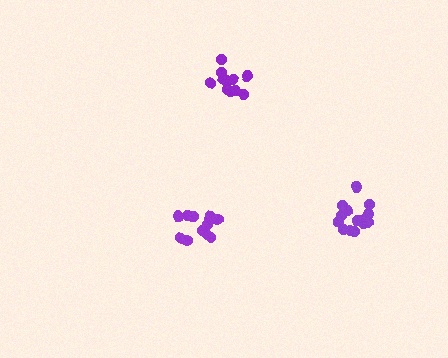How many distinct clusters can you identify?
There are 3 distinct clusters.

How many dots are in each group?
Group 1: 15 dots, Group 2: 11 dots, Group 3: 12 dots (38 total).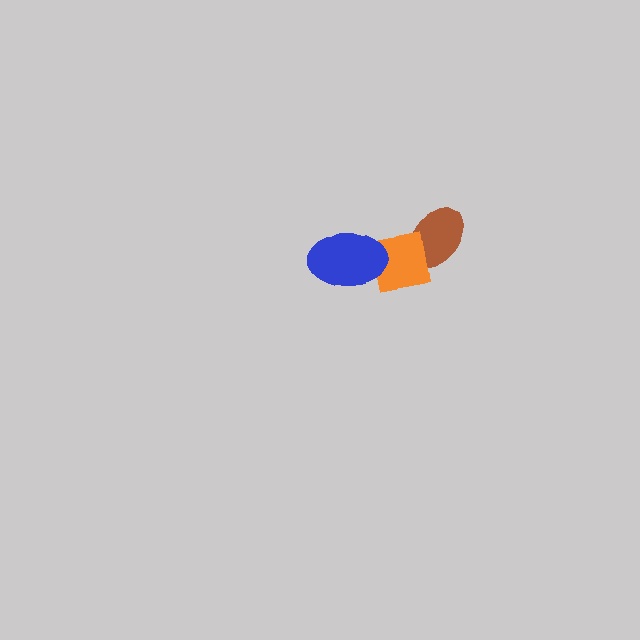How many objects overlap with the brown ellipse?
1 object overlaps with the brown ellipse.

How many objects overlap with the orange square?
2 objects overlap with the orange square.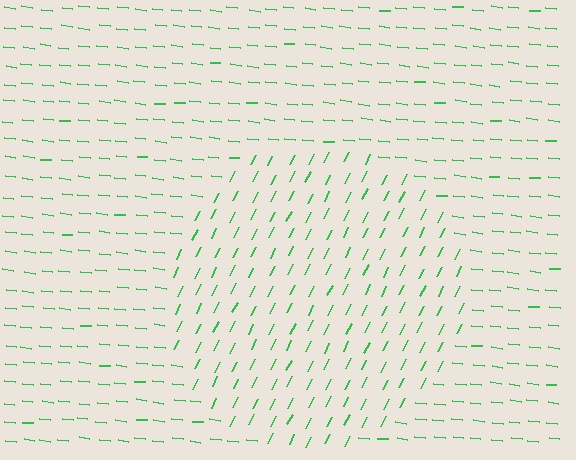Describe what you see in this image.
The image is filled with small green line segments. A circle region in the image has lines oriented differently from the surrounding lines, creating a visible texture boundary.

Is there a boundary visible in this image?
Yes, there is a texture boundary formed by a change in line orientation.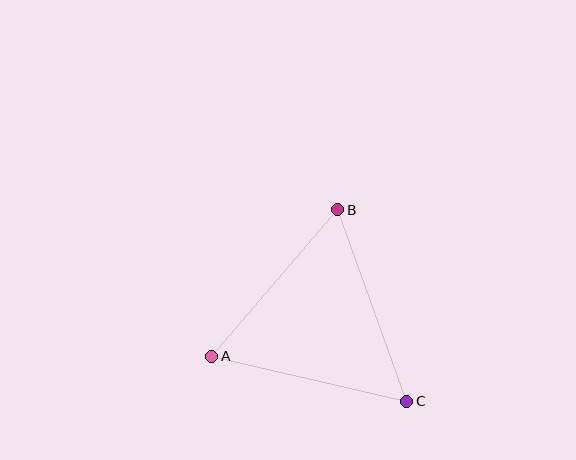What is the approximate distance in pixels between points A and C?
The distance between A and C is approximately 200 pixels.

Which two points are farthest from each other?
Points B and C are farthest from each other.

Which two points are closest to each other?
Points A and B are closest to each other.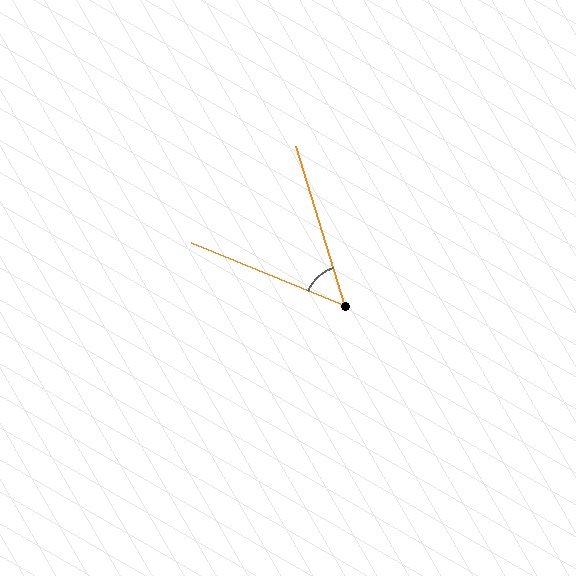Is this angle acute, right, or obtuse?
It is acute.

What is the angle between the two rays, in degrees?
Approximately 50 degrees.